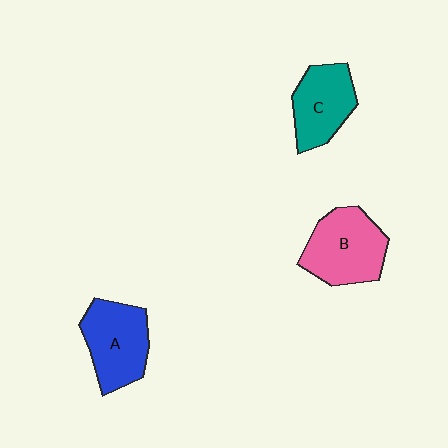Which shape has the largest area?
Shape B (pink).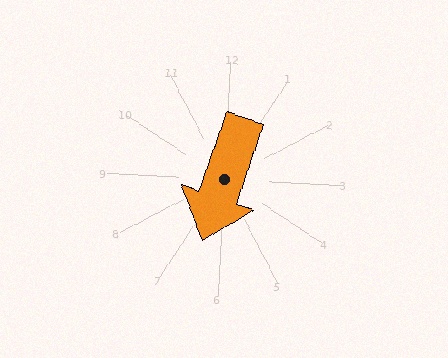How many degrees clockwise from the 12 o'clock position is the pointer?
Approximately 196 degrees.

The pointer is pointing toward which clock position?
Roughly 7 o'clock.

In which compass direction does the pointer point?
South.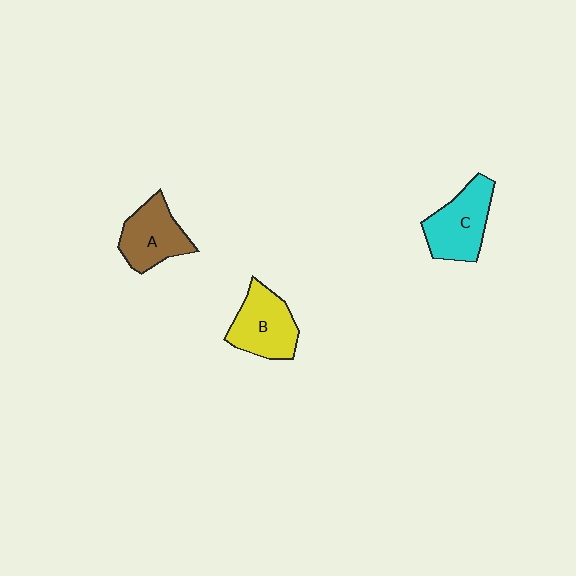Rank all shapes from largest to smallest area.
From largest to smallest: C (cyan), B (yellow), A (brown).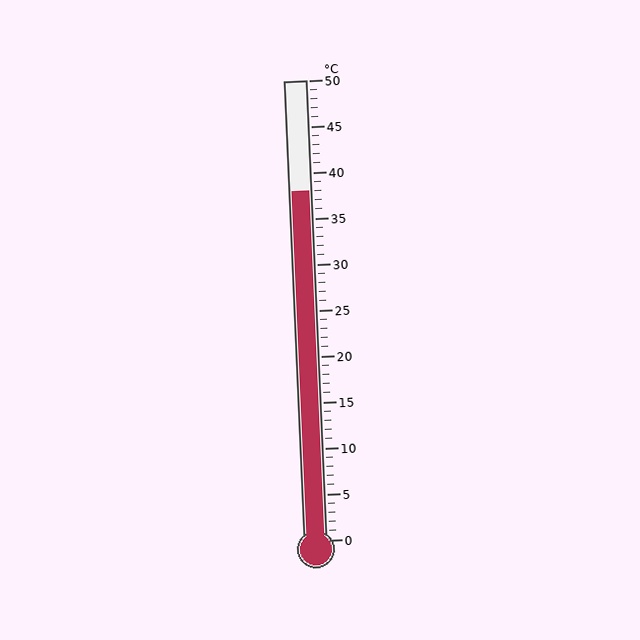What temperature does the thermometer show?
The thermometer shows approximately 38°C.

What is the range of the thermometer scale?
The thermometer scale ranges from 0°C to 50°C.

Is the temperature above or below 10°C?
The temperature is above 10°C.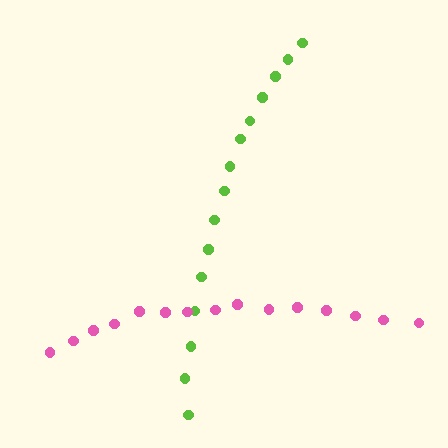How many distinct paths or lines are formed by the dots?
There are 2 distinct paths.